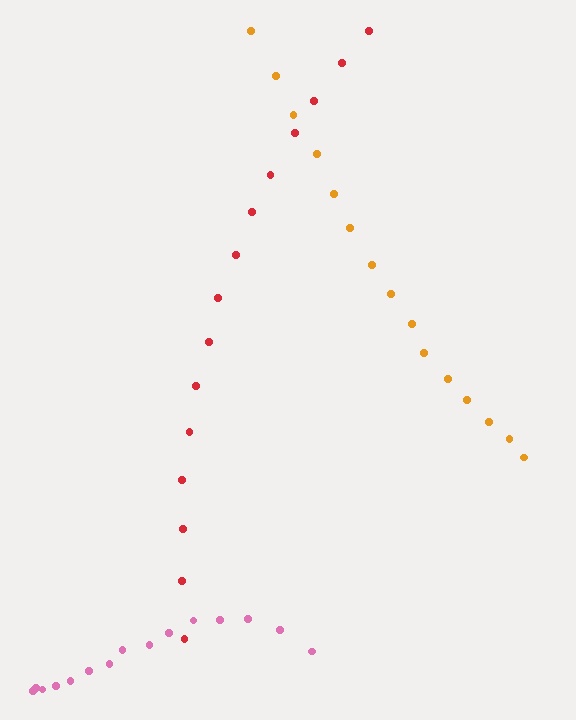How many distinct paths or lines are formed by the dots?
There are 3 distinct paths.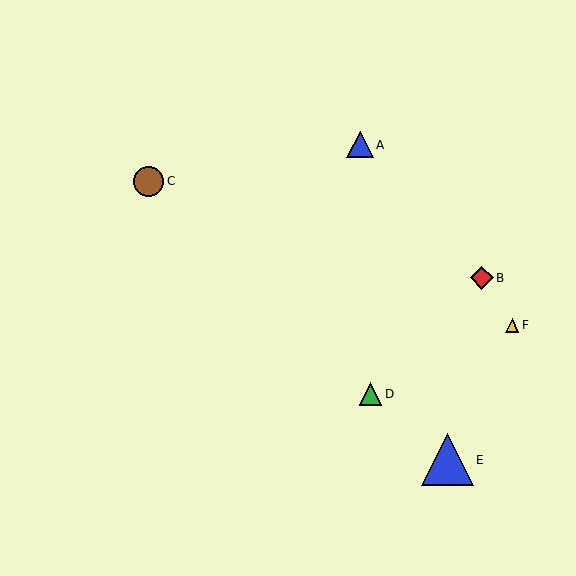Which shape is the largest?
The blue triangle (labeled E) is the largest.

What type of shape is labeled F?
Shape F is a yellow triangle.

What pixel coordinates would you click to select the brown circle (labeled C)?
Click at (149, 181) to select the brown circle C.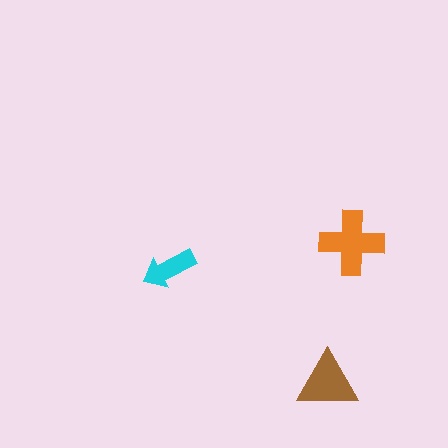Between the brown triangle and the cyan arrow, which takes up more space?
The brown triangle.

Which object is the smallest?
The cyan arrow.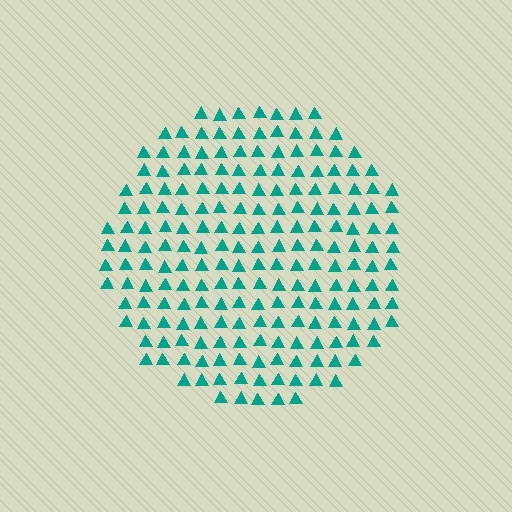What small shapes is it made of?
It is made of small triangles.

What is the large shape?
The large shape is a circle.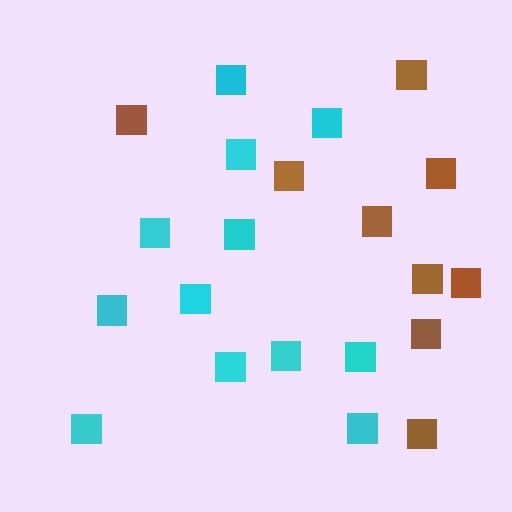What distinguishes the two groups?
There are 2 groups: one group of brown squares (9) and one group of cyan squares (12).